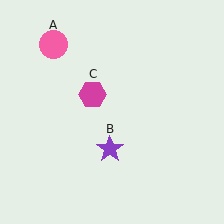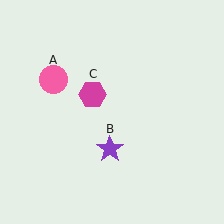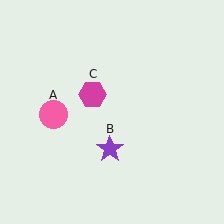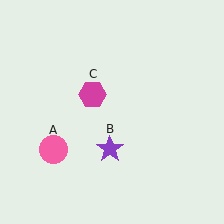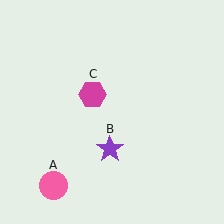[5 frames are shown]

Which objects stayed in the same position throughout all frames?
Purple star (object B) and magenta hexagon (object C) remained stationary.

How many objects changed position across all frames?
1 object changed position: pink circle (object A).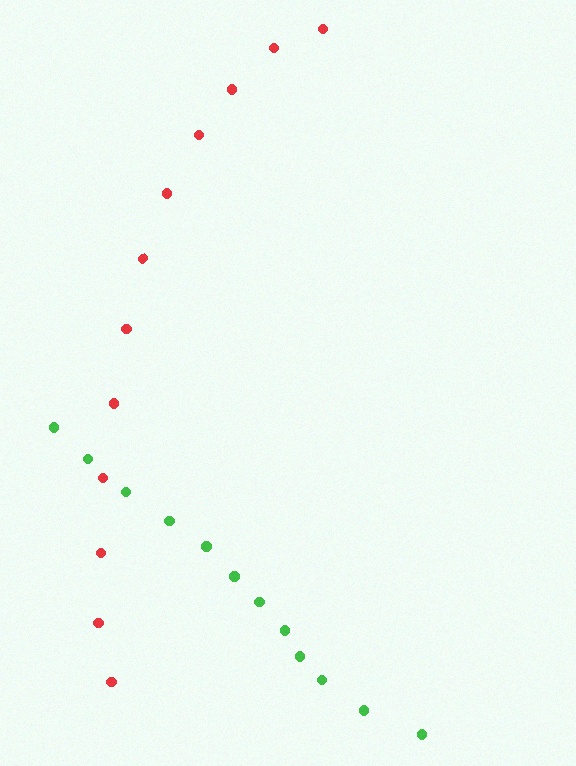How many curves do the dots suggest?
There are 2 distinct paths.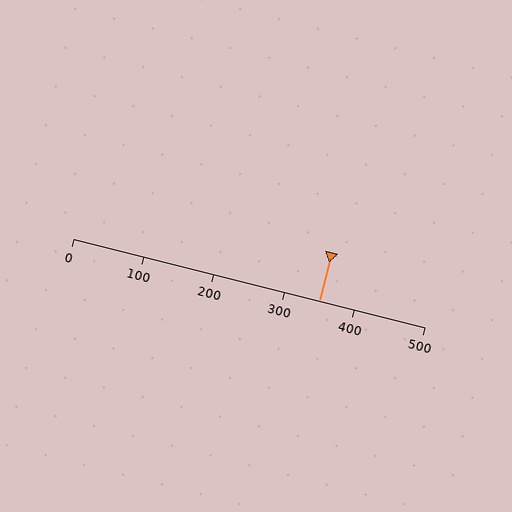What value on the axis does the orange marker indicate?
The marker indicates approximately 350.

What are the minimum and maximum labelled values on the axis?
The axis runs from 0 to 500.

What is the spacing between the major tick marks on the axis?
The major ticks are spaced 100 apart.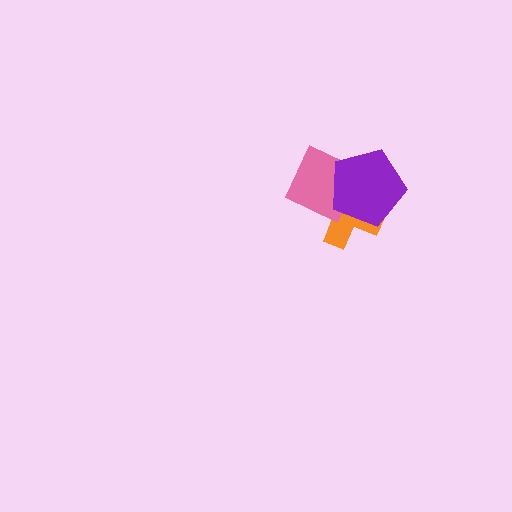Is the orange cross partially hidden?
Yes, it is partially covered by another shape.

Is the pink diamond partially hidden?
Yes, it is partially covered by another shape.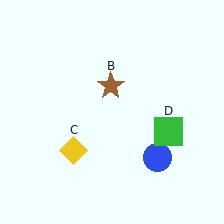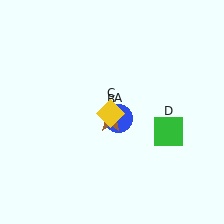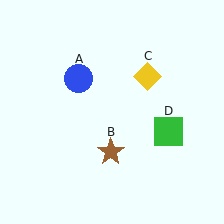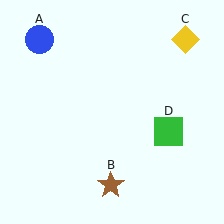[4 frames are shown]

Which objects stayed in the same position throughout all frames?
Green square (object D) remained stationary.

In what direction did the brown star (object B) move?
The brown star (object B) moved down.